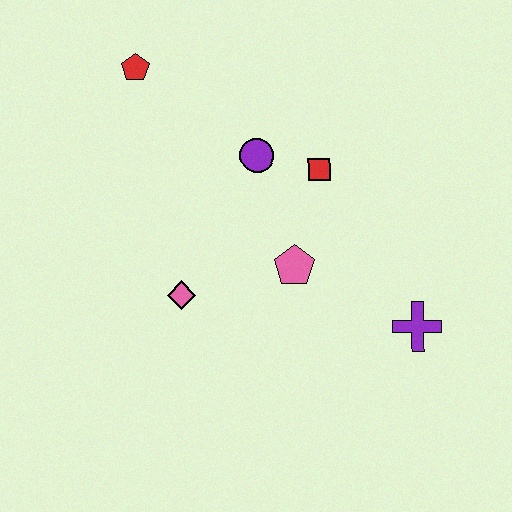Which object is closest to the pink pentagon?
The red square is closest to the pink pentagon.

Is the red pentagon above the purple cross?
Yes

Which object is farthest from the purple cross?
The red pentagon is farthest from the purple cross.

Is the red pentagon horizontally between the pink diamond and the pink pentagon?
No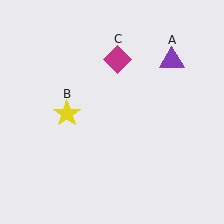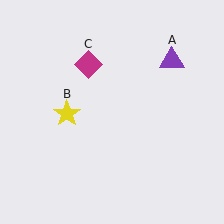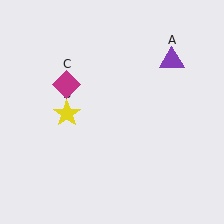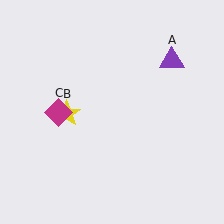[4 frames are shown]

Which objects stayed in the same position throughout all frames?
Purple triangle (object A) and yellow star (object B) remained stationary.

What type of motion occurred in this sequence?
The magenta diamond (object C) rotated counterclockwise around the center of the scene.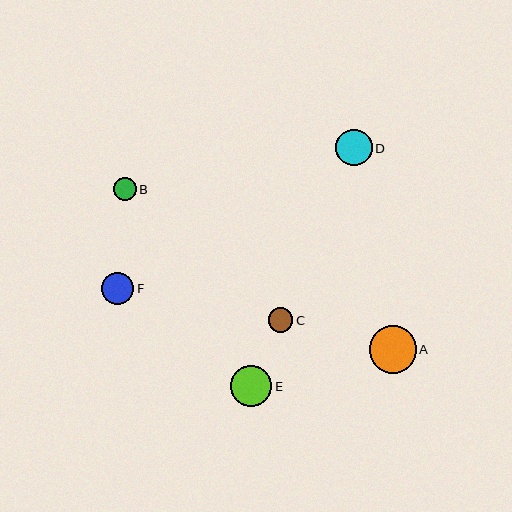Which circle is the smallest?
Circle B is the smallest with a size of approximately 23 pixels.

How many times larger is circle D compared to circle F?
Circle D is approximately 1.1 times the size of circle F.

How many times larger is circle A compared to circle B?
Circle A is approximately 2.0 times the size of circle B.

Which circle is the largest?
Circle A is the largest with a size of approximately 47 pixels.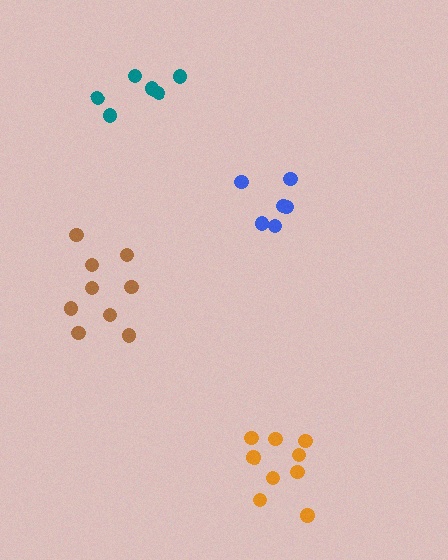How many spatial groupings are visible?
There are 4 spatial groupings.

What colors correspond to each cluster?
The clusters are colored: orange, blue, teal, brown.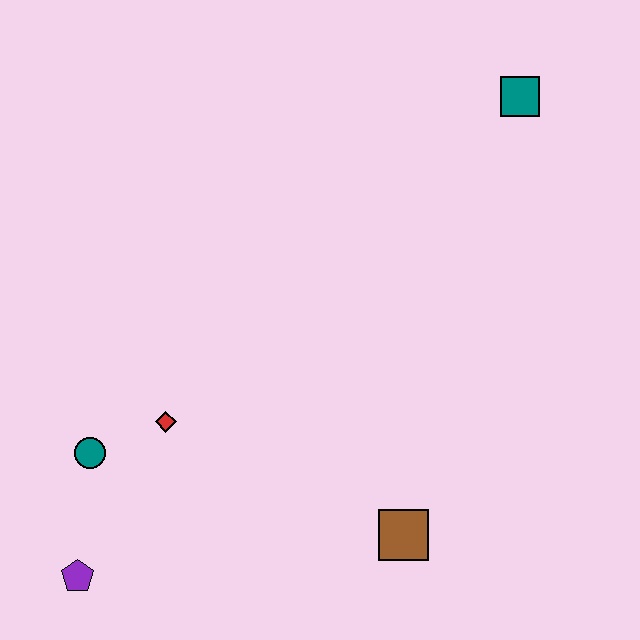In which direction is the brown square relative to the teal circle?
The brown square is to the right of the teal circle.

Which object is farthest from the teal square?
The purple pentagon is farthest from the teal square.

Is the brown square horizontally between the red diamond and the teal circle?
No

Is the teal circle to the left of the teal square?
Yes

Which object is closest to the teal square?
The brown square is closest to the teal square.